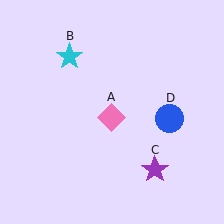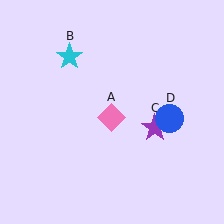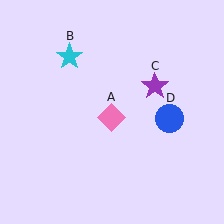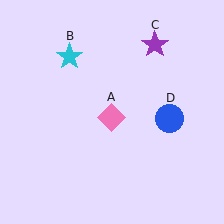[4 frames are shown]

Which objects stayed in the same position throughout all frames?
Pink diamond (object A) and cyan star (object B) and blue circle (object D) remained stationary.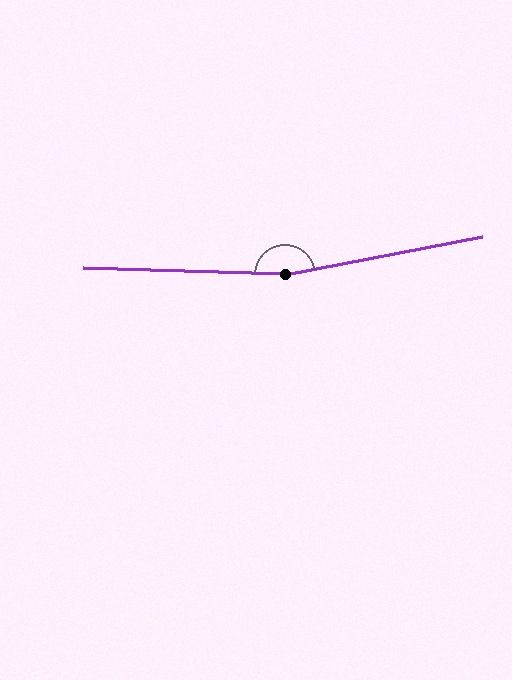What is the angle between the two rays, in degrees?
Approximately 167 degrees.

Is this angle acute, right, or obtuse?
It is obtuse.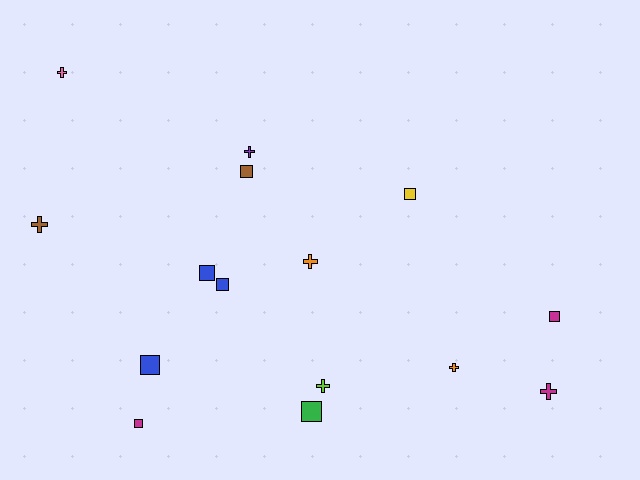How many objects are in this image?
There are 15 objects.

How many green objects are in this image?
There is 1 green object.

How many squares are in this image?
There are 8 squares.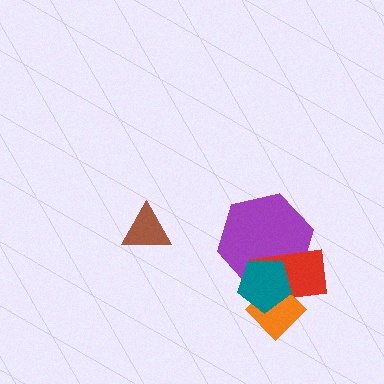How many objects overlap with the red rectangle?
3 objects overlap with the red rectangle.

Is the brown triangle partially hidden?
No, no other shape covers it.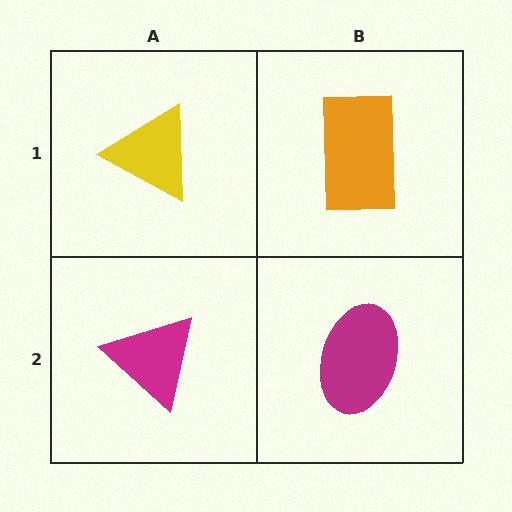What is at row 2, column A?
A magenta triangle.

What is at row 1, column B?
An orange rectangle.